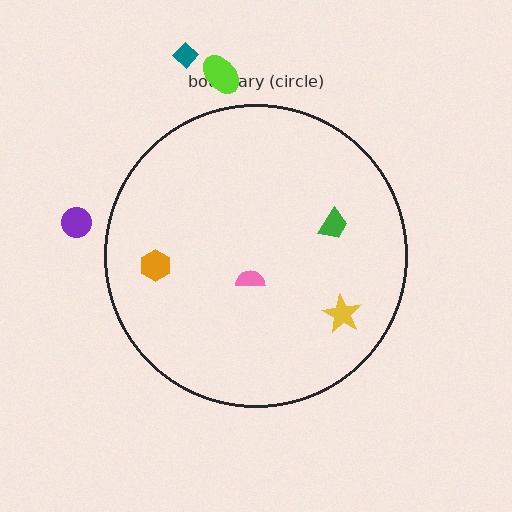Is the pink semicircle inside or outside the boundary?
Inside.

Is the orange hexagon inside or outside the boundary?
Inside.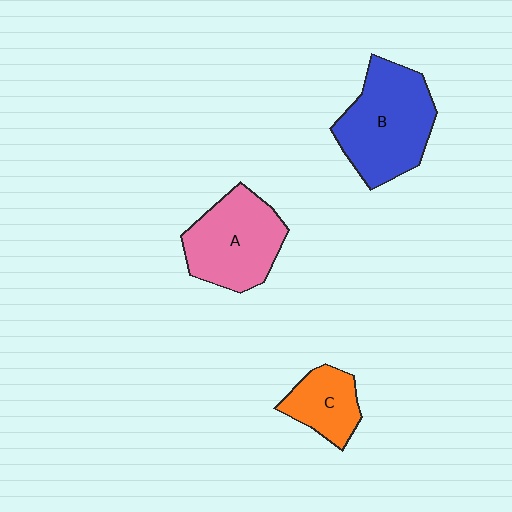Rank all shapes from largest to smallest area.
From largest to smallest: B (blue), A (pink), C (orange).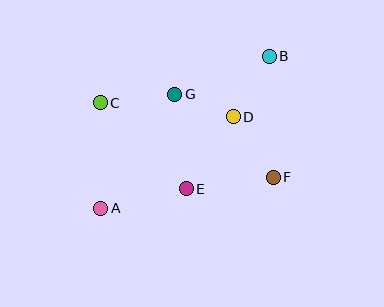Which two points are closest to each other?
Points D and G are closest to each other.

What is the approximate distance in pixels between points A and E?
The distance between A and E is approximately 88 pixels.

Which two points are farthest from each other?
Points A and B are farthest from each other.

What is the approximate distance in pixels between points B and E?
The distance between B and E is approximately 156 pixels.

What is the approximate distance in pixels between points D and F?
The distance between D and F is approximately 73 pixels.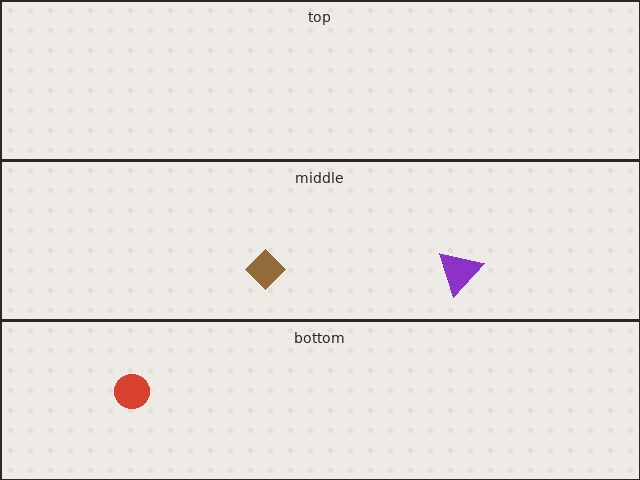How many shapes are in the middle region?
2.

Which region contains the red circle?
The bottom region.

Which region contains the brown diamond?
The middle region.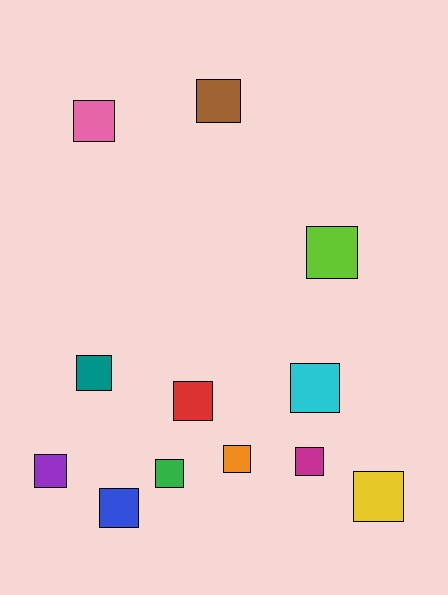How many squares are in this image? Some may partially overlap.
There are 12 squares.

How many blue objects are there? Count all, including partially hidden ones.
There is 1 blue object.